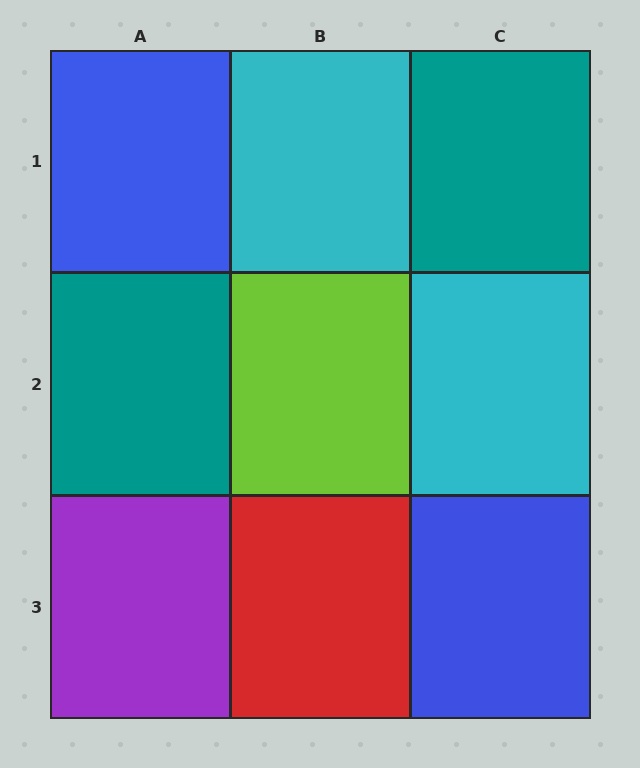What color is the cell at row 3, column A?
Purple.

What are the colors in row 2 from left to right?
Teal, lime, cyan.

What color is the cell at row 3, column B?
Red.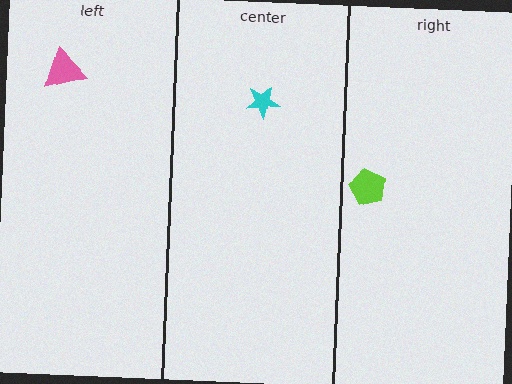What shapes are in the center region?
The cyan star.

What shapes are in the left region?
The pink triangle.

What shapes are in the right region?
The lime pentagon.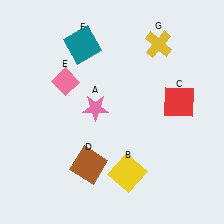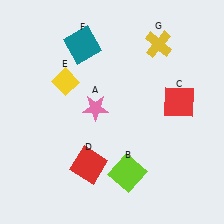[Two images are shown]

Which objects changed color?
B changed from yellow to lime. D changed from brown to red. E changed from pink to yellow.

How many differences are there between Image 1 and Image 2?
There are 3 differences between the two images.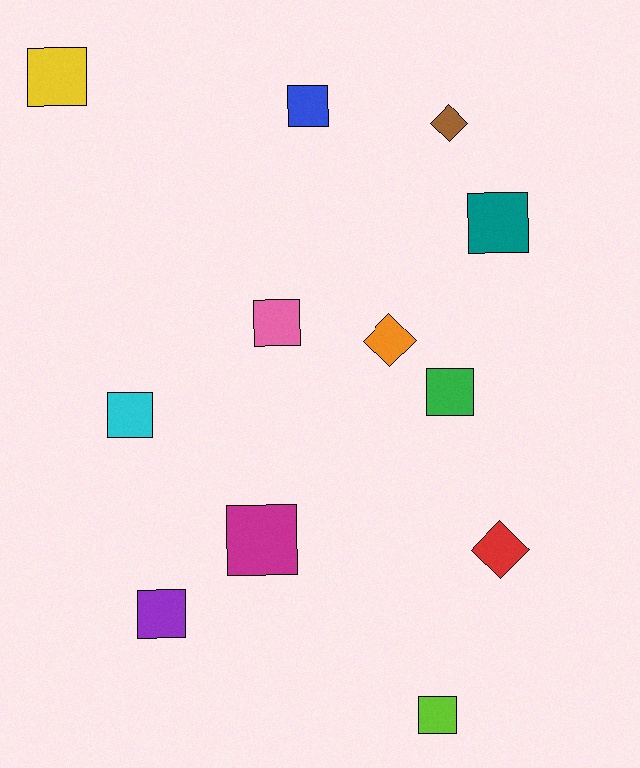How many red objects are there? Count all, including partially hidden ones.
There is 1 red object.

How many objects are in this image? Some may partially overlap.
There are 12 objects.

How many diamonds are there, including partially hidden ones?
There are 3 diamonds.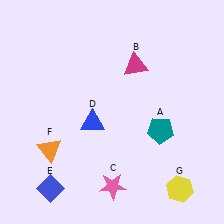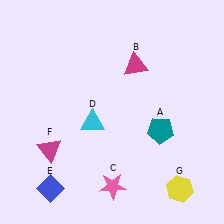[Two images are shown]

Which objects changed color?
D changed from blue to cyan. F changed from orange to magenta.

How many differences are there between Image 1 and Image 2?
There are 2 differences between the two images.